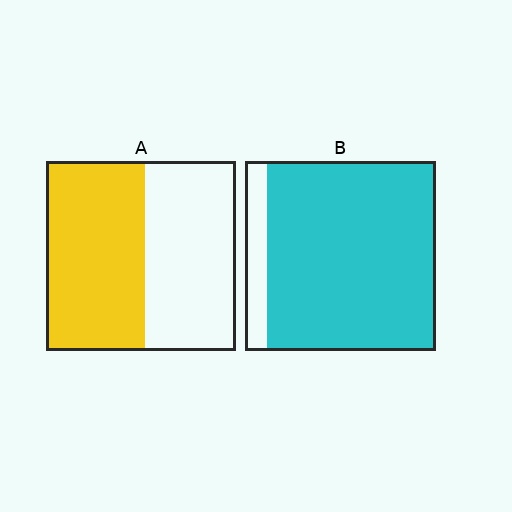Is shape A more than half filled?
Roughly half.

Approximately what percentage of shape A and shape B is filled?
A is approximately 50% and B is approximately 90%.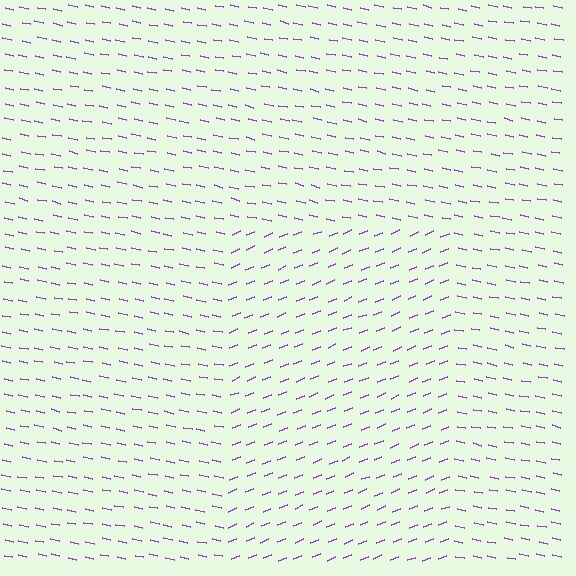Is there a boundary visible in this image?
Yes, there is a texture boundary formed by a change in line orientation.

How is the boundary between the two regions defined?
The boundary is defined purely by a change in line orientation (approximately 34 degrees difference). All lines are the same color and thickness.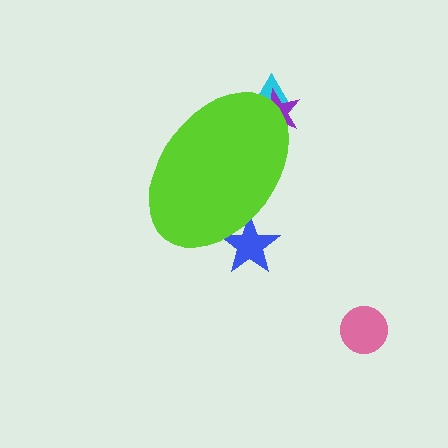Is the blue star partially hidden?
Yes, the blue star is partially hidden behind the lime ellipse.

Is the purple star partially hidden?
Yes, the purple star is partially hidden behind the lime ellipse.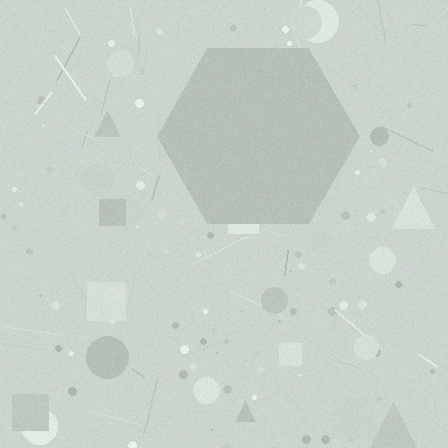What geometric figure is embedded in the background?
A hexagon is embedded in the background.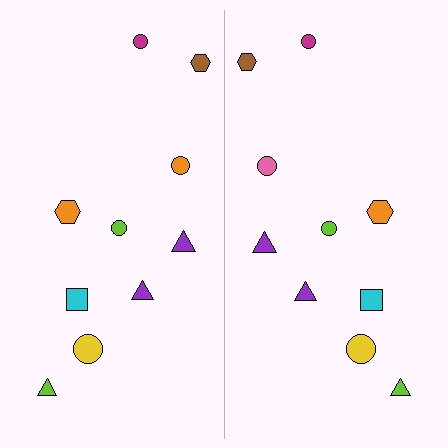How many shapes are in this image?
There are 20 shapes in this image.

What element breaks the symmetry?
The pink circle on the right side breaks the symmetry — its mirror counterpart is orange.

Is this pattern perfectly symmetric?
No, the pattern is not perfectly symmetric. The pink circle on the right side breaks the symmetry — its mirror counterpart is orange.